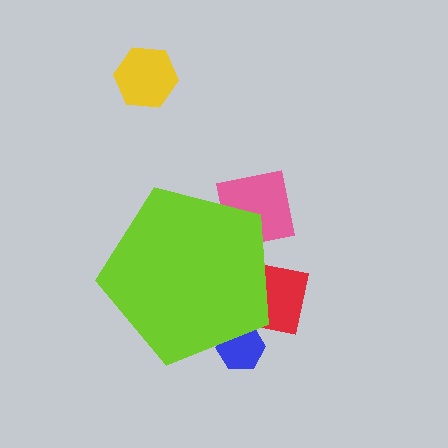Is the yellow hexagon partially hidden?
No, the yellow hexagon is fully visible.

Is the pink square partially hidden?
Yes, the pink square is partially hidden behind the lime pentagon.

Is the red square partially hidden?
Yes, the red square is partially hidden behind the lime pentagon.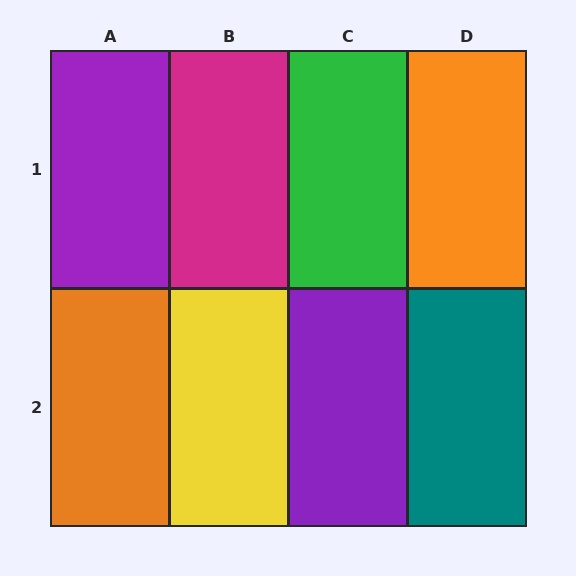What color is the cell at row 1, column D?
Orange.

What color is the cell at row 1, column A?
Purple.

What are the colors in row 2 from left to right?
Orange, yellow, purple, teal.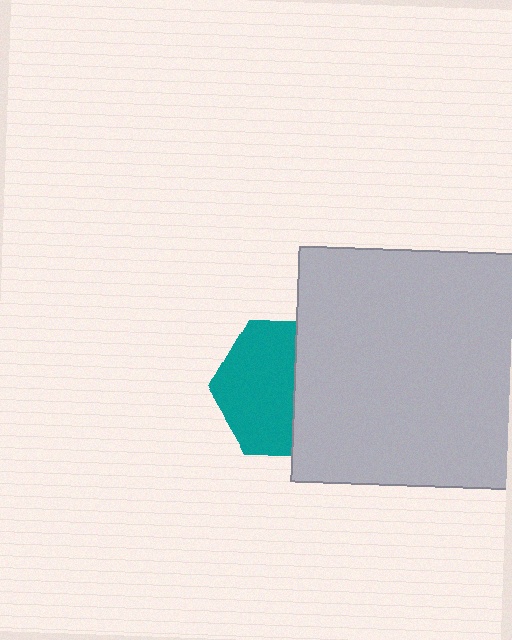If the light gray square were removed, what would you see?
You would see the complete teal hexagon.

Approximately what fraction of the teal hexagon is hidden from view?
Roughly 44% of the teal hexagon is hidden behind the light gray square.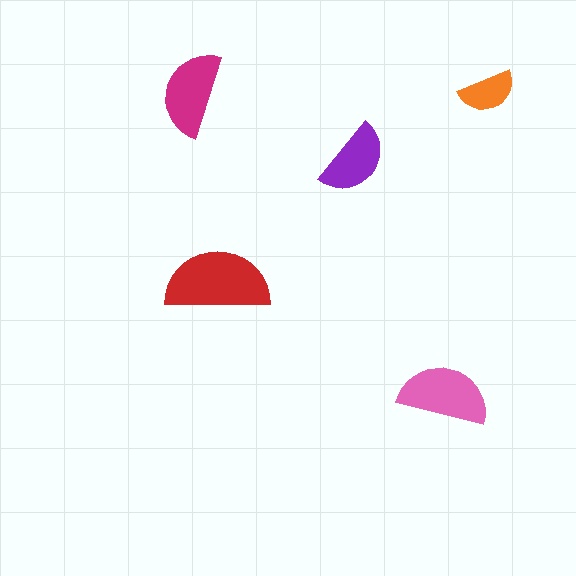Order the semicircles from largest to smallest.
the red one, the pink one, the magenta one, the purple one, the orange one.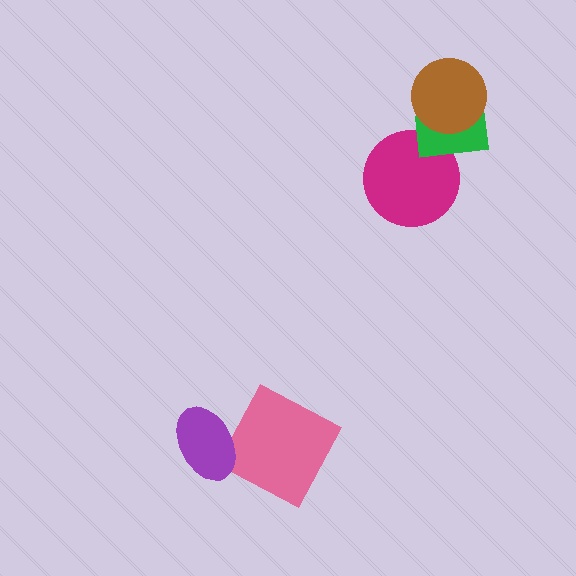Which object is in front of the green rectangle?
The brown circle is in front of the green rectangle.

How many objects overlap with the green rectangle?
2 objects overlap with the green rectangle.